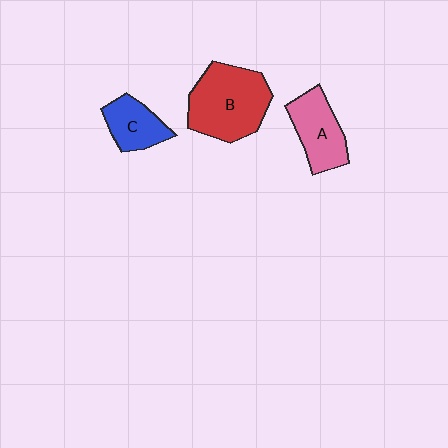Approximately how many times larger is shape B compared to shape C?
Approximately 2.0 times.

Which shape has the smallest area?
Shape C (blue).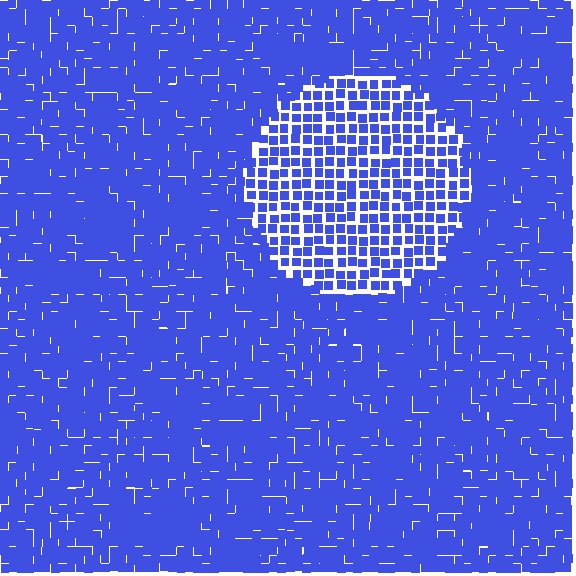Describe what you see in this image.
The image contains small blue elements arranged at two different densities. A circle-shaped region is visible where the elements are less densely packed than the surrounding area.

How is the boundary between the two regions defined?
The boundary is defined by a change in element density (approximately 1.8x ratio). All elements are the same color, size, and shape.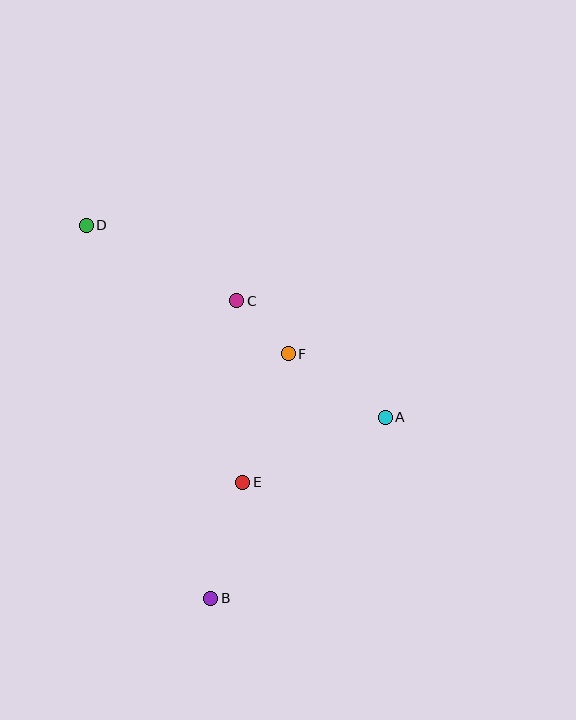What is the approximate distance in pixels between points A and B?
The distance between A and B is approximately 251 pixels.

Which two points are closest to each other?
Points C and F are closest to each other.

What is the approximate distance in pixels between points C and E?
The distance between C and E is approximately 182 pixels.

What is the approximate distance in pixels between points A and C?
The distance between A and C is approximately 189 pixels.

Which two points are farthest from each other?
Points B and D are farthest from each other.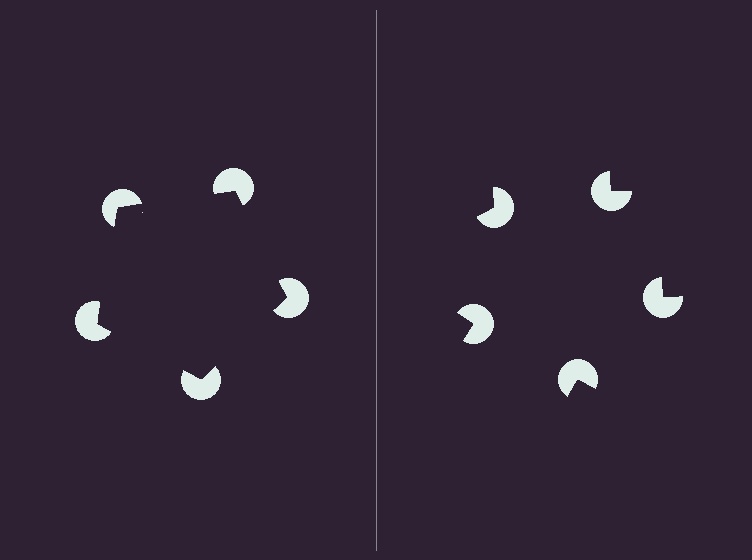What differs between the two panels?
The pac-man discs are positioned identically on both sides; only the wedge orientations differ. On the left they align to a pentagon; on the right they are misaligned.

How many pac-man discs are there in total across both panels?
10 — 5 on each side.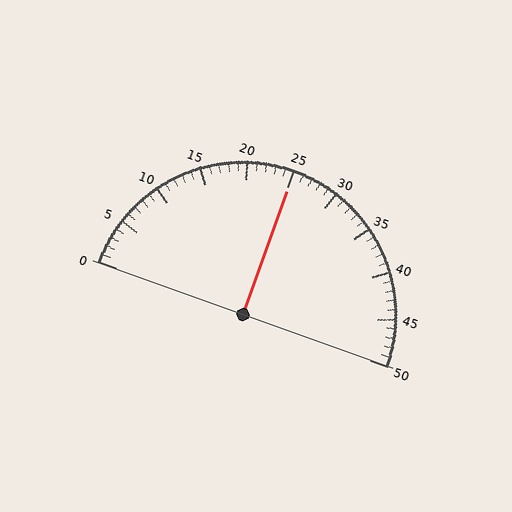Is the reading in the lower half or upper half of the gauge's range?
The reading is in the upper half of the range (0 to 50).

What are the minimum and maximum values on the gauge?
The gauge ranges from 0 to 50.